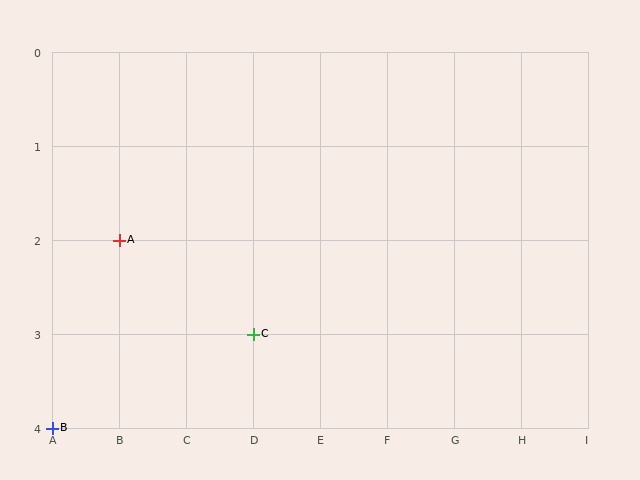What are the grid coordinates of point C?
Point C is at grid coordinates (D, 3).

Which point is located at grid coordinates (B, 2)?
Point A is at (B, 2).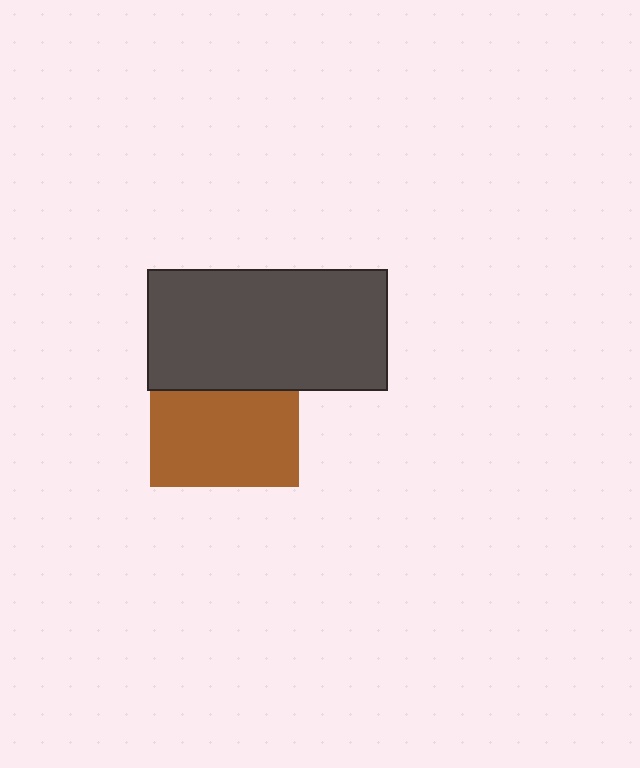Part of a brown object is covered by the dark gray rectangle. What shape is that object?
It is a square.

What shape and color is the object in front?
The object in front is a dark gray rectangle.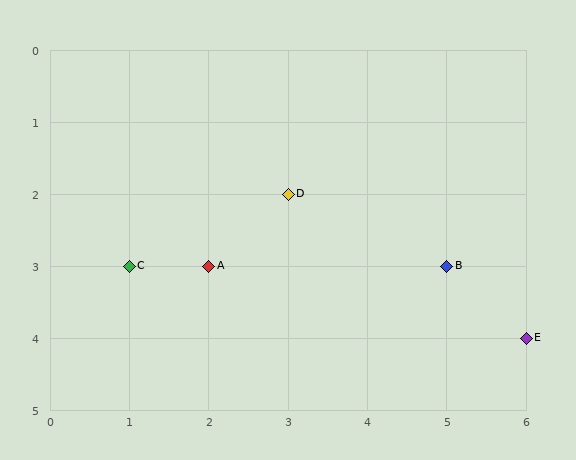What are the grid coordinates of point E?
Point E is at grid coordinates (6, 4).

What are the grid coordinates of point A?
Point A is at grid coordinates (2, 3).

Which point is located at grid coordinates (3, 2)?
Point D is at (3, 2).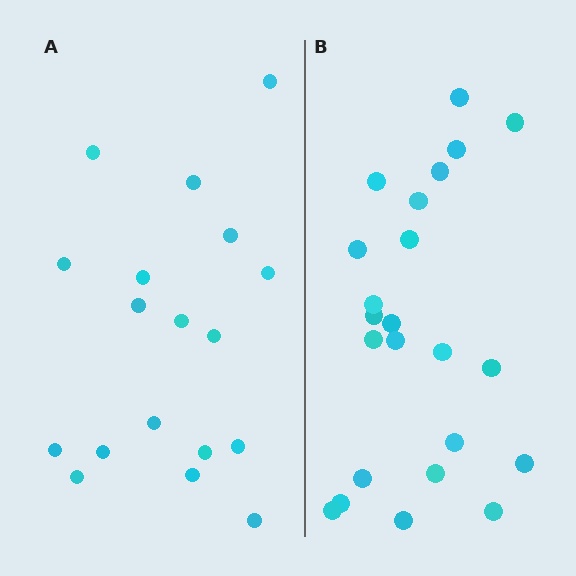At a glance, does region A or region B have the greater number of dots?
Region B (the right region) has more dots.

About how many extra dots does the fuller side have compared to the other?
Region B has about 5 more dots than region A.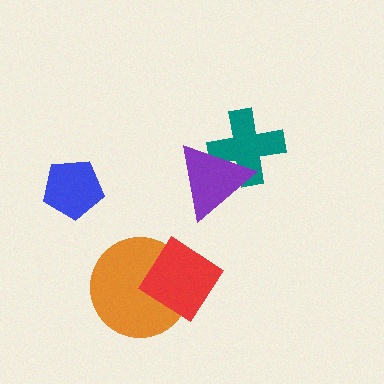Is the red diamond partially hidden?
No, no other shape covers it.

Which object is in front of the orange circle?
The red diamond is in front of the orange circle.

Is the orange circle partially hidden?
Yes, it is partially covered by another shape.